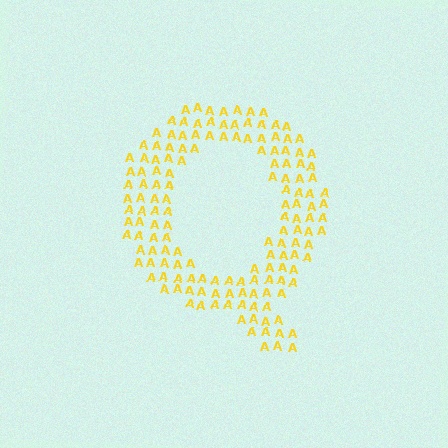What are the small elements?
The small elements are letter A's.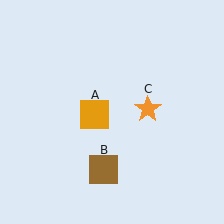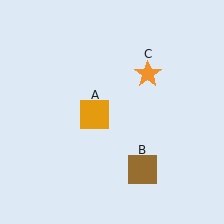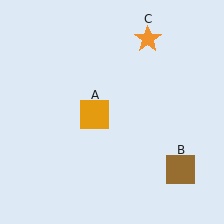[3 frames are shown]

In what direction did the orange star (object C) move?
The orange star (object C) moved up.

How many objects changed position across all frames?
2 objects changed position: brown square (object B), orange star (object C).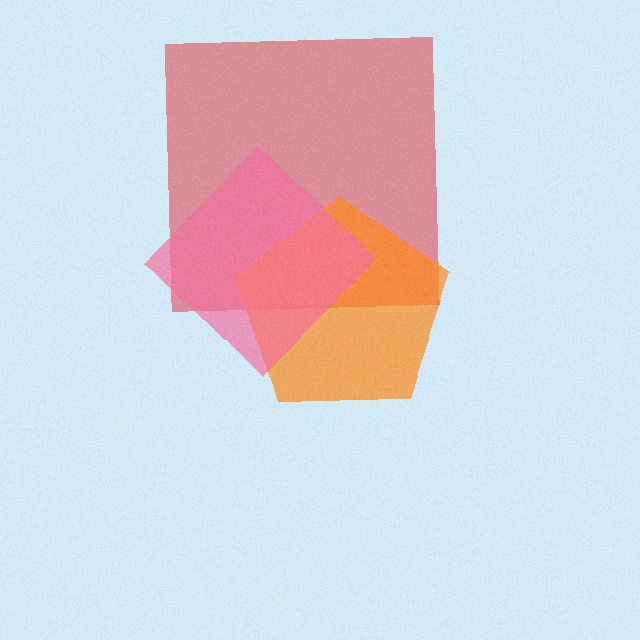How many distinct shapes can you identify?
There are 3 distinct shapes: a red square, an orange pentagon, a pink diamond.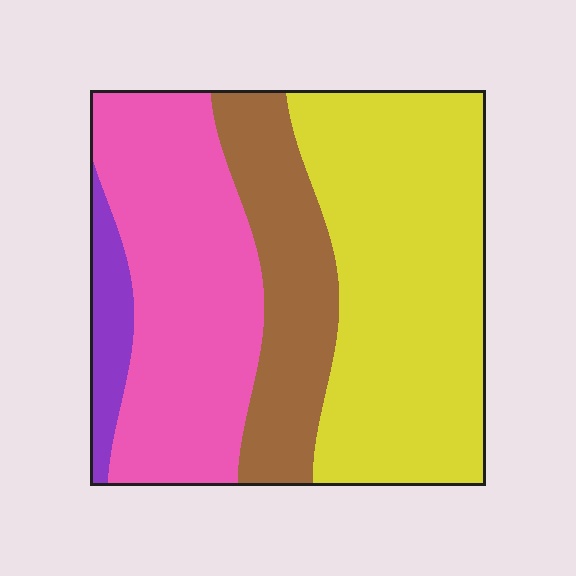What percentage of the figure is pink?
Pink covers roughly 35% of the figure.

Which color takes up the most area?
Yellow, at roughly 40%.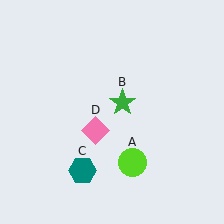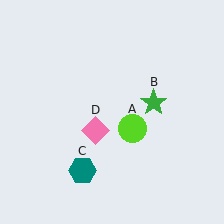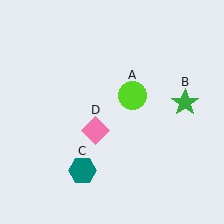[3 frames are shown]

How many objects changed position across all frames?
2 objects changed position: lime circle (object A), green star (object B).